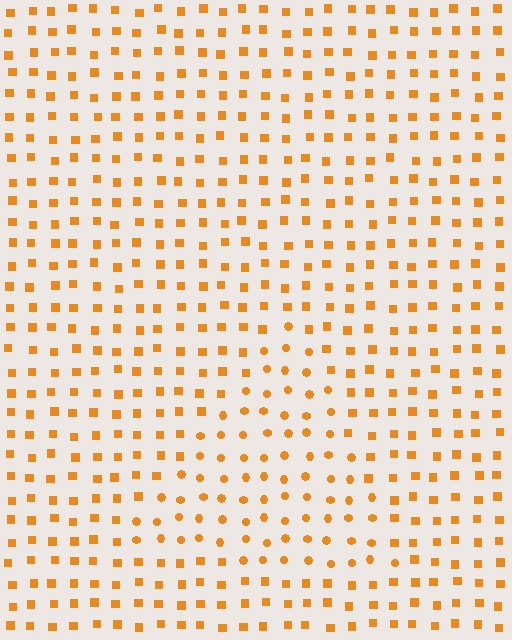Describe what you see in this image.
The image is filled with small orange elements arranged in a uniform grid. A triangle-shaped region contains circles, while the surrounding area contains squares. The boundary is defined purely by the change in element shape.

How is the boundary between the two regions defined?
The boundary is defined by a change in element shape: circles inside vs. squares outside. All elements share the same color and spacing.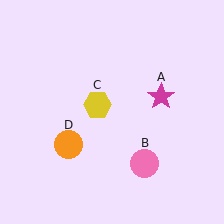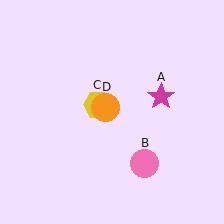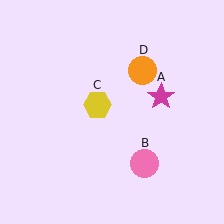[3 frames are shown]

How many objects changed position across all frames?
1 object changed position: orange circle (object D).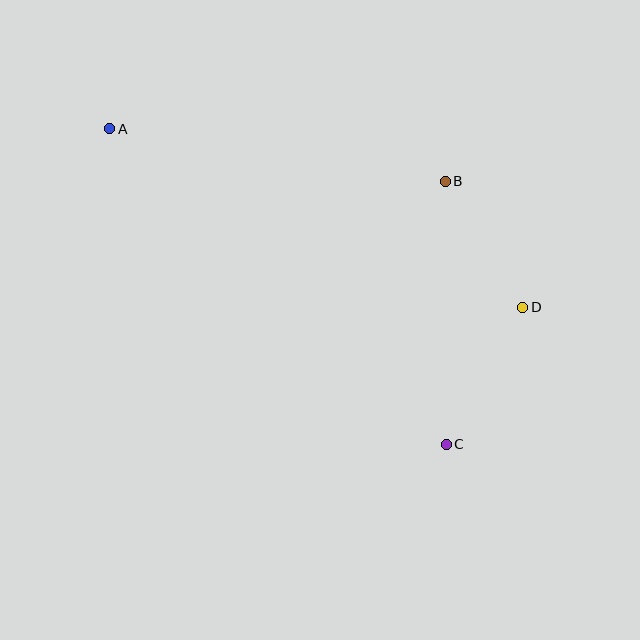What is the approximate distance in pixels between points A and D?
The distance between A and D is approximately 450 pixels.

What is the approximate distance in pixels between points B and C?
The distance between B and C is approximately 263 pixels.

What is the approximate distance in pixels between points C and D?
The distance between C and D is approximately 157 pixels.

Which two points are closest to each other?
Points B and D are closest to each other.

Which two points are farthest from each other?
Points A and C are farthest from each other.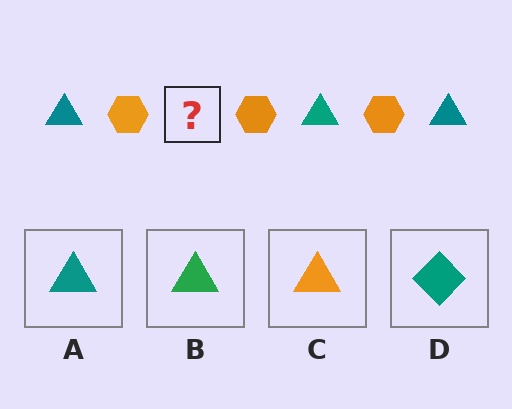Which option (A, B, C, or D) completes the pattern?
A.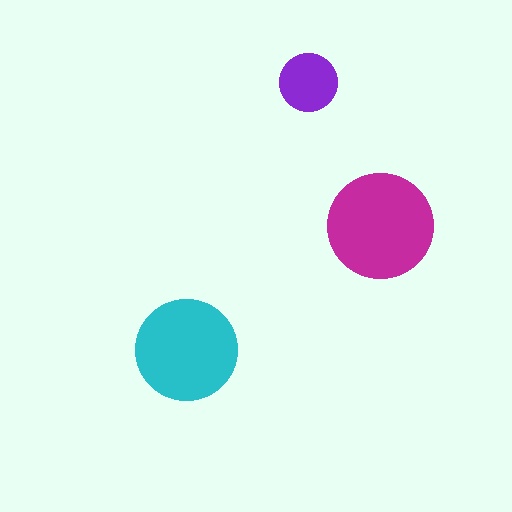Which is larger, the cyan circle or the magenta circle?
The magenta one.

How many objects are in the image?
There are 3 objects in the image.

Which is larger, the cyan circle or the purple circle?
The cyan one.